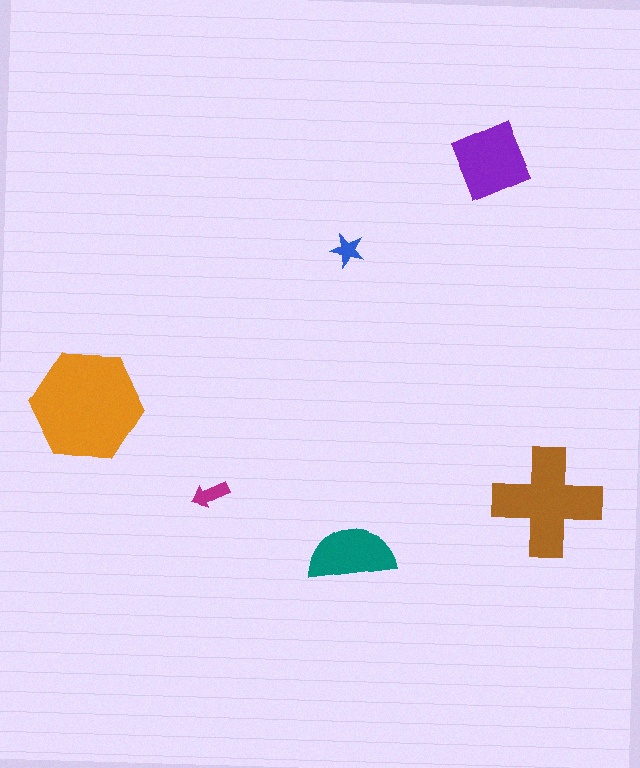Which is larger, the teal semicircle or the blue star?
The teal semicircle.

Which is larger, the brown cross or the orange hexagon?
The orange hexagon.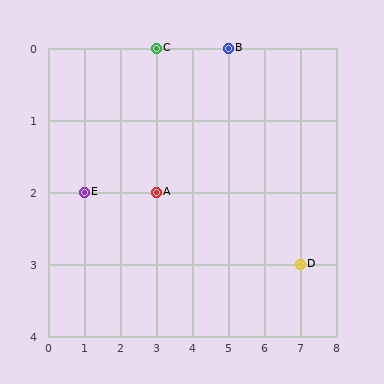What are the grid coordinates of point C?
Point C is at grid coordinates (3, 0).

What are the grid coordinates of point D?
Point D is at grid coordinates (7, 3).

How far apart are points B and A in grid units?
Points B and A are 2 columns and 2 rows apart (about 2.8 grid units diagonally).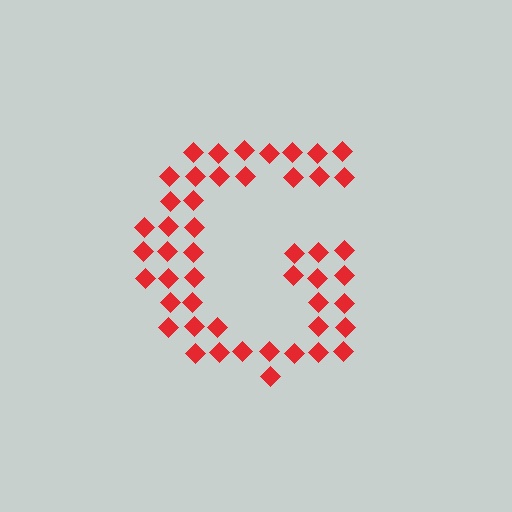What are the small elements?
The small elements are diamonds.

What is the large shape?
The large shape is the letter G.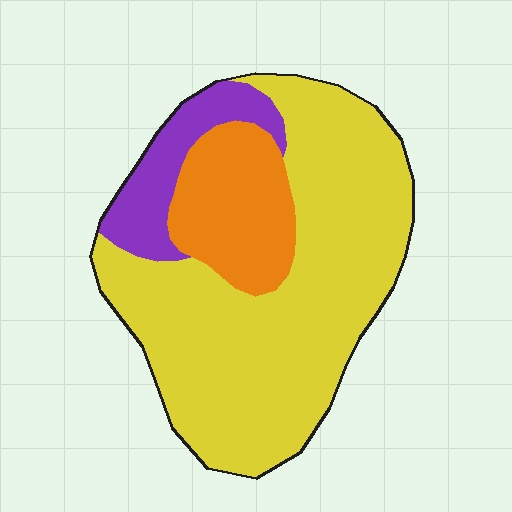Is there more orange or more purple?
Orange.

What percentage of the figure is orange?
Orange covers 19% of the figure.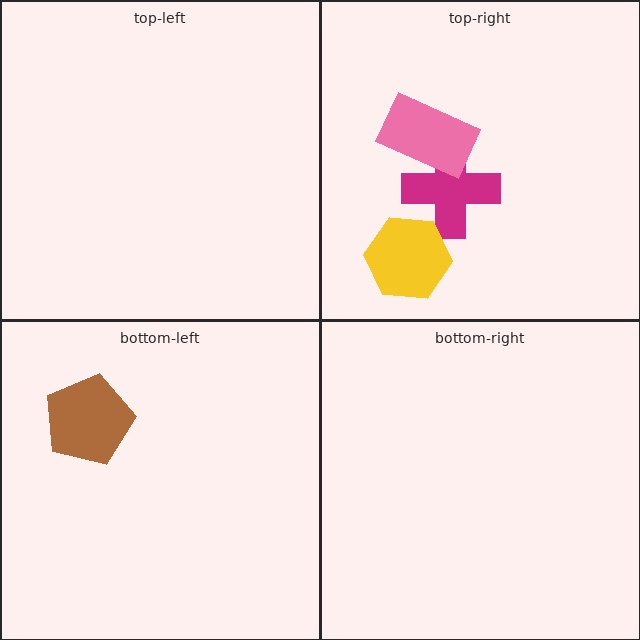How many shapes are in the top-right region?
3.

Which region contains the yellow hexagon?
The top-right region.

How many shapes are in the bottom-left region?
1.